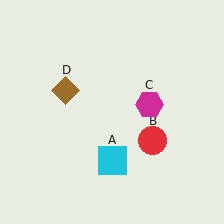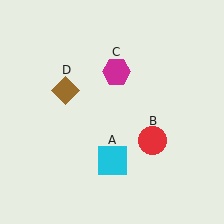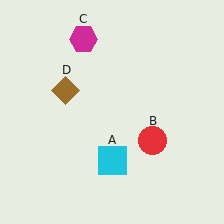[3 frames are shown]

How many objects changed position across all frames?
1 object changed position: magenta hexagon (object C).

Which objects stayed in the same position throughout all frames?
Cyan square (object A) and red circle (object B) and brown diamond (object D) remained stationary.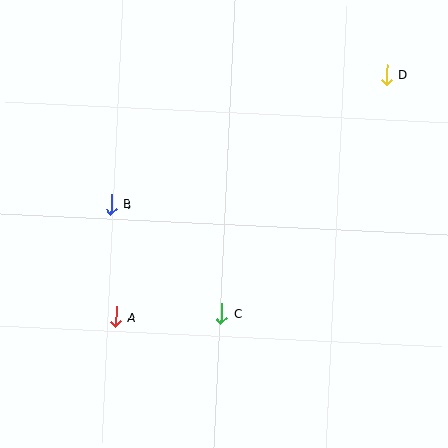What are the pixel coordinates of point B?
Point B is at (111, 204).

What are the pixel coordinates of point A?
Point A is at (116, 317).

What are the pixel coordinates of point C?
Point C is at (222, 313).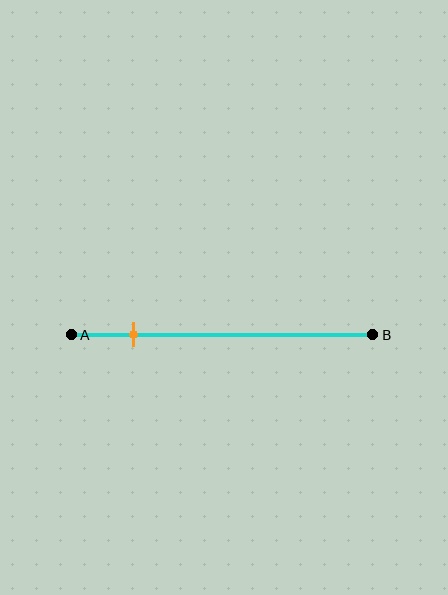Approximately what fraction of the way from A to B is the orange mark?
The orange mark is approximately 20% of the way from A to B.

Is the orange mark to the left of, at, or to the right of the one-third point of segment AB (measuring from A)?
The orange mark is to the left of the one-third point of segment AB.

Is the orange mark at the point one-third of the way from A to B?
No, the mark is at about 20% from A, not at the 33% one-third point.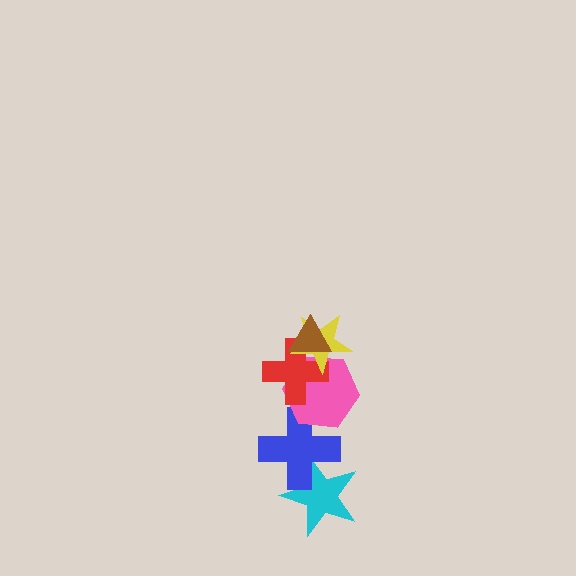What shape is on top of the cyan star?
The blue cross is on top of the cyan star.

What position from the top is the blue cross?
The blue cross is 5th from the top.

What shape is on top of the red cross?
The yellow star is on top of the red cross.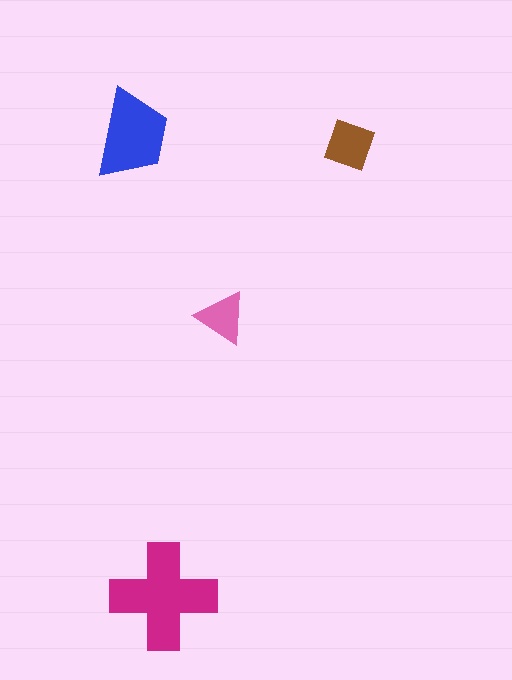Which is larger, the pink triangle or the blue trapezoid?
The blue trapezoid.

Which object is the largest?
The magenta cross.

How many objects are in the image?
There are 4 objects in the image.